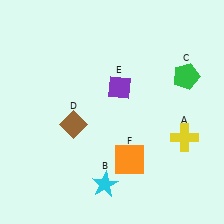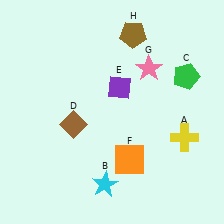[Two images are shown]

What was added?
A pink star (G), a brown pentagon (H) were added in Image 2.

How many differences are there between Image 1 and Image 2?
There are 2 differences between the two images.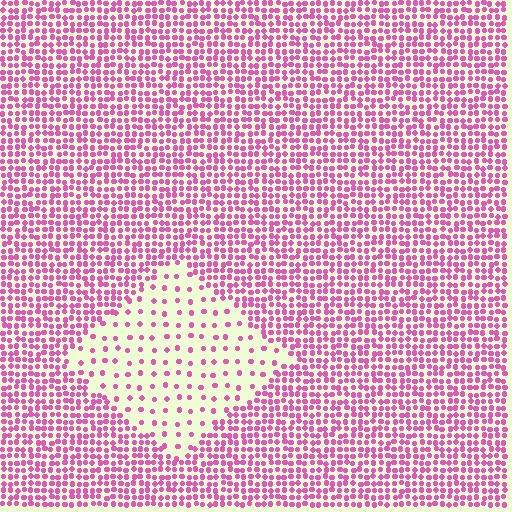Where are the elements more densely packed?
The elements are more densely packed outside the diamond boundary.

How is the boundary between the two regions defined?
The boundary is defined by a change in element density (approximately 3.2x ratio). All elements are the same color, size, and shape.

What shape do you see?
I see a diamond.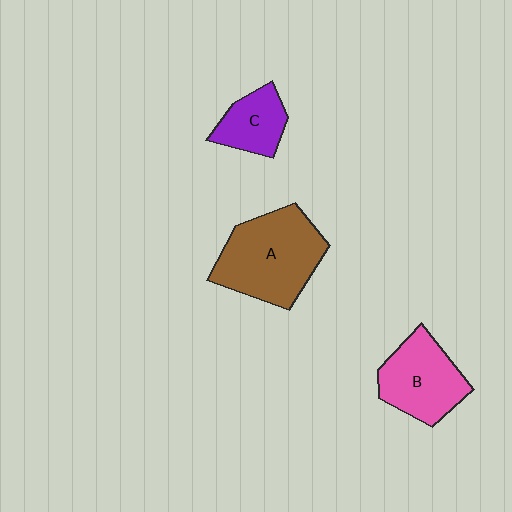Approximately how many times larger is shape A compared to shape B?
Approximately 1.4 times.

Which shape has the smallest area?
Shape C (purple).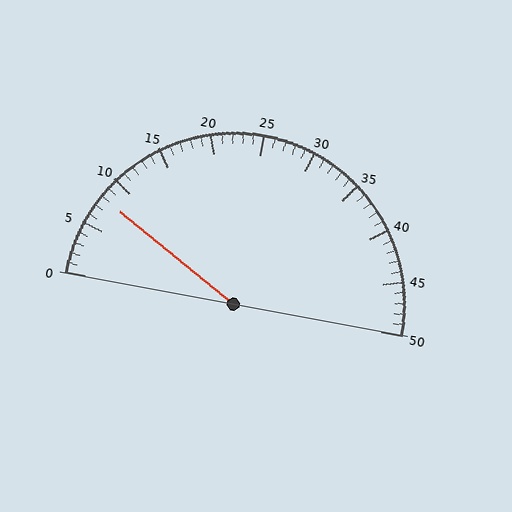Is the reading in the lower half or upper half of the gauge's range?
The reading is in the lower half of the range (0 to 50).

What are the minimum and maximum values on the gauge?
The gauge ranges from 0 to 50.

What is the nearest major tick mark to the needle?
The nearest major tick mark is 10.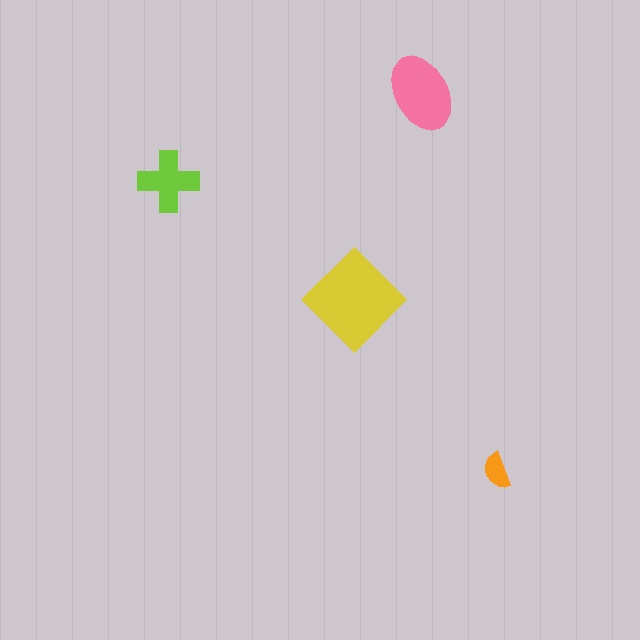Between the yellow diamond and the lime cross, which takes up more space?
The yellow diamond.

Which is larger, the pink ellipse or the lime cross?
The pink ellipse.